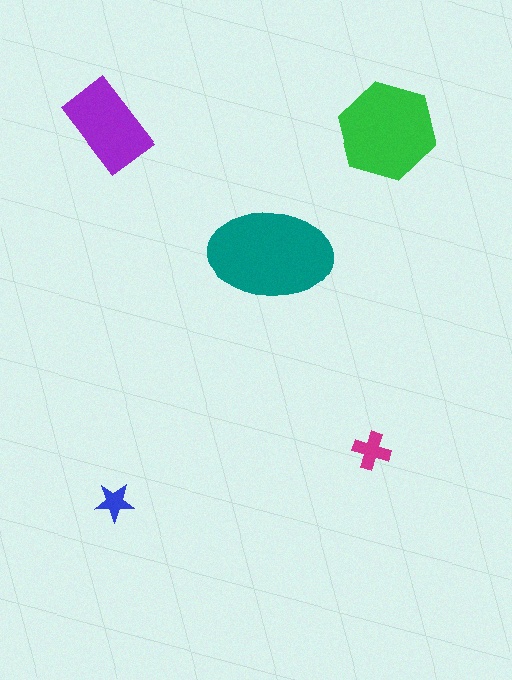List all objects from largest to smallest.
The teal ellipse, the green hexagon, the purple rectangle, the magenta cross, the blue star.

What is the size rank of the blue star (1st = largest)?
5th.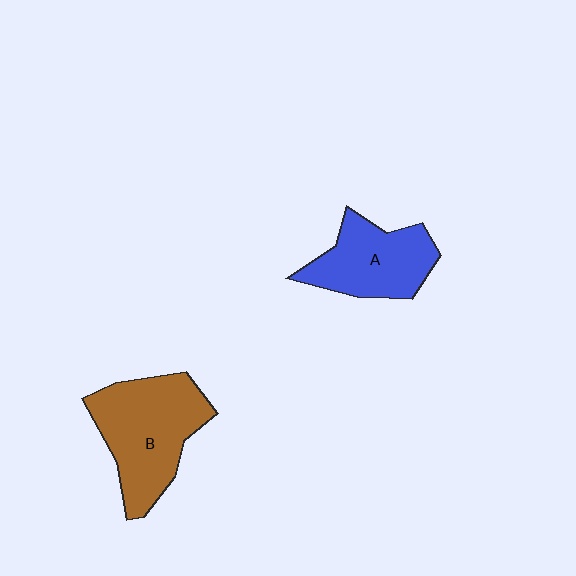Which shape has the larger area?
Shape B (brown).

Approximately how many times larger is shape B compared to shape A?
Approximately 1.3 times.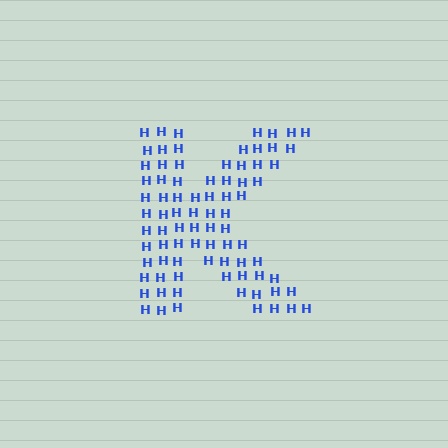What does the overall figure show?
The overall figure shows the letter K.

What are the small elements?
The small elements are letter H's.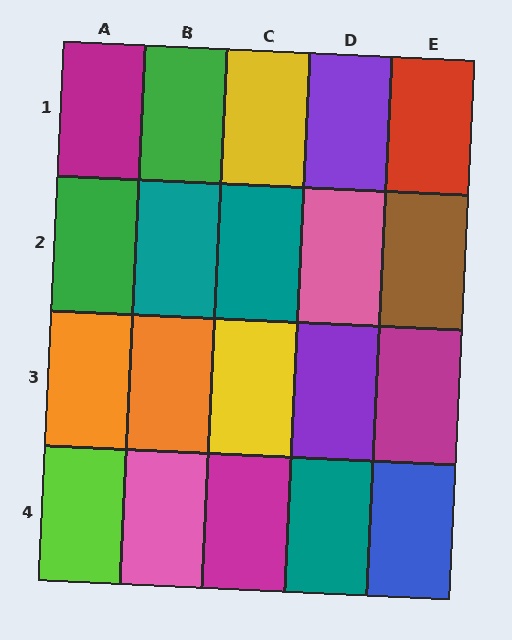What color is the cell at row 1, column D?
Purple.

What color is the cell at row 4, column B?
Pink.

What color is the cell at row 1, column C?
Yellow.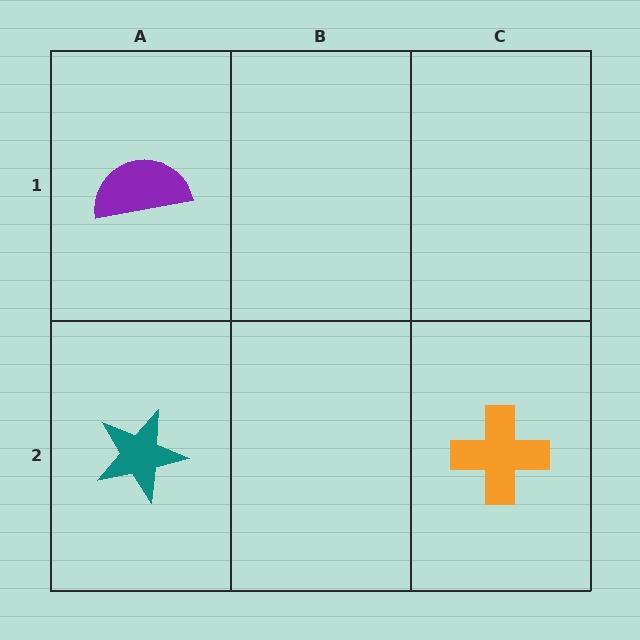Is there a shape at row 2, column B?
No, that cell is empty.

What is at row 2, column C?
An orange cross.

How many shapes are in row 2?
2 shapes.